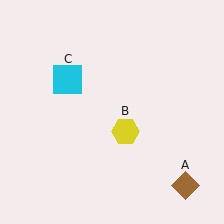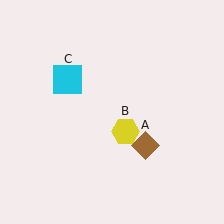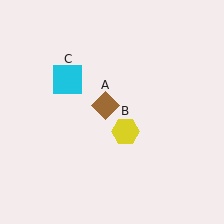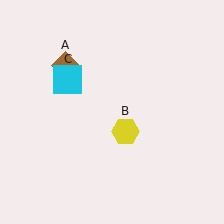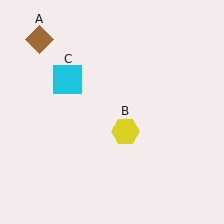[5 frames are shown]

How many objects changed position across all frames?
1 object changed position: brown diamond (object A).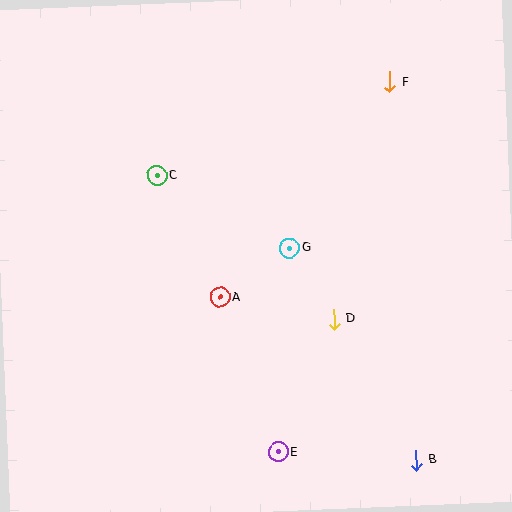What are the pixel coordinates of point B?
Point B is at (416, 460).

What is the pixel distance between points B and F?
The distance between B and F is 379 pixels.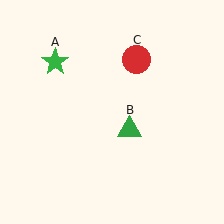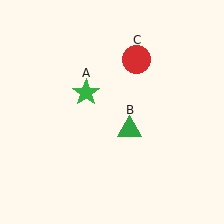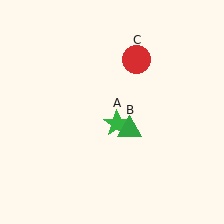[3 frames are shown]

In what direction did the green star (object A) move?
The green star (object A) moved down and to the right.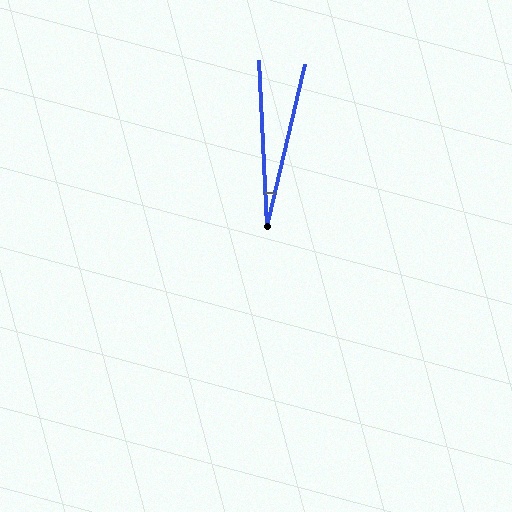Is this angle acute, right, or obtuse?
It is acute.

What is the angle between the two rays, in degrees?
Approximately 16 degrees.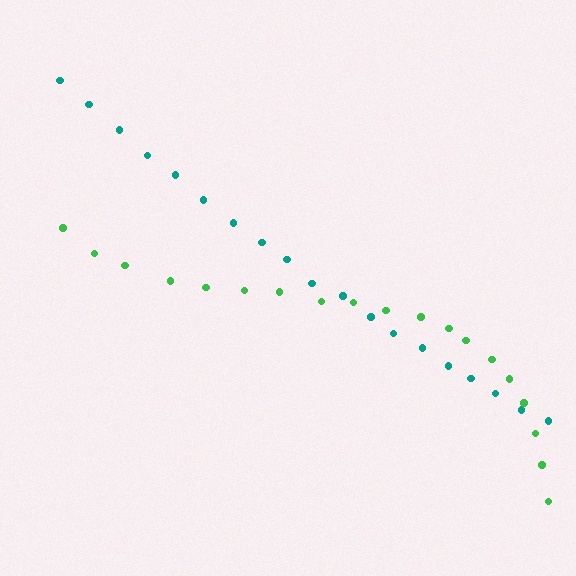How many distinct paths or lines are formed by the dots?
There are 2 distinct paths.